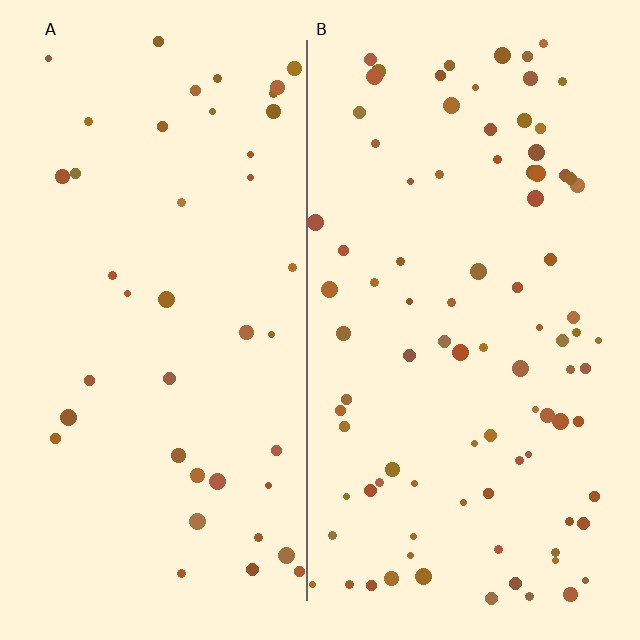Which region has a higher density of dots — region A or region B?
B (the right).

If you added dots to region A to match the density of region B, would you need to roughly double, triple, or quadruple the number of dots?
Approximately double.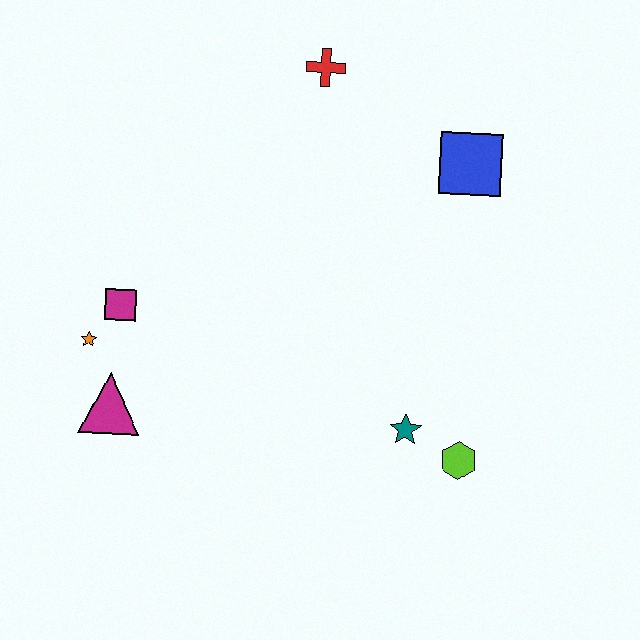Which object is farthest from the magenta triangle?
The blue square is farthest from the magenta triangle.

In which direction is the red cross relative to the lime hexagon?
The red cross is above the lime hexagon.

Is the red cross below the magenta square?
No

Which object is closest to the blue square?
The red cross is closest to the blue square.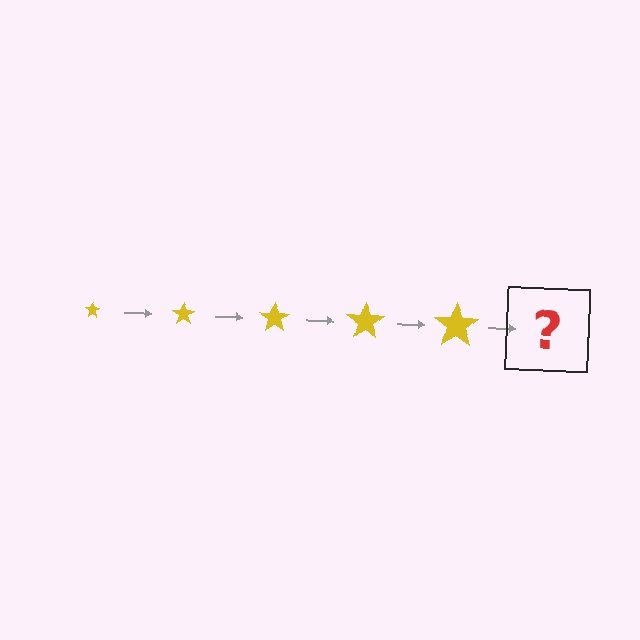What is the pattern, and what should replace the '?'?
The pattern is that the star gets progressively larger each step. The '?' should be a yellow star, larger than the previous one.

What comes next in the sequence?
The next element should be a yellow star, larger than the previous one.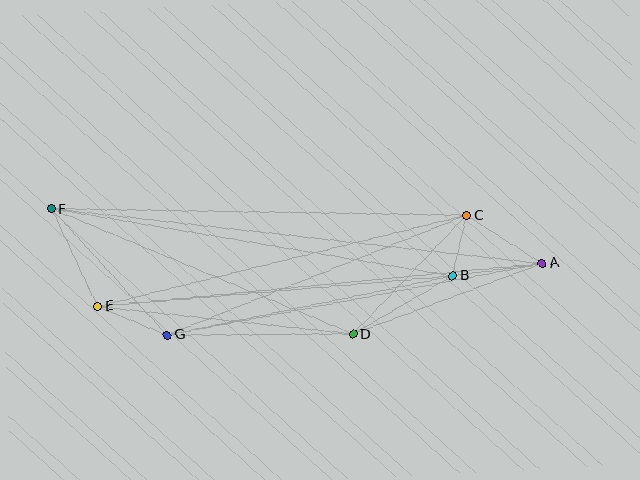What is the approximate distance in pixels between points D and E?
The distance between D and E is approximately 256 pixels.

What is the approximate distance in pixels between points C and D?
The distance between C and D is approximately 165 pixels.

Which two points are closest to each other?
Points B and C are closest to each other.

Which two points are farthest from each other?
Points A and F are farthest from each other.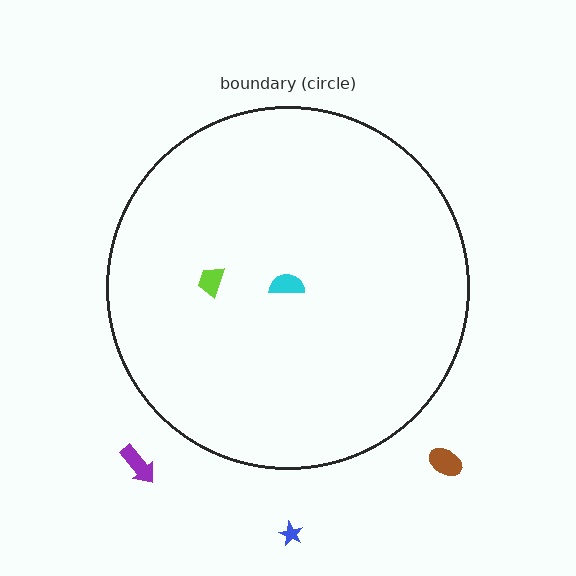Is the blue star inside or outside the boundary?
Outside.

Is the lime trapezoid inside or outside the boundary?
Inside.